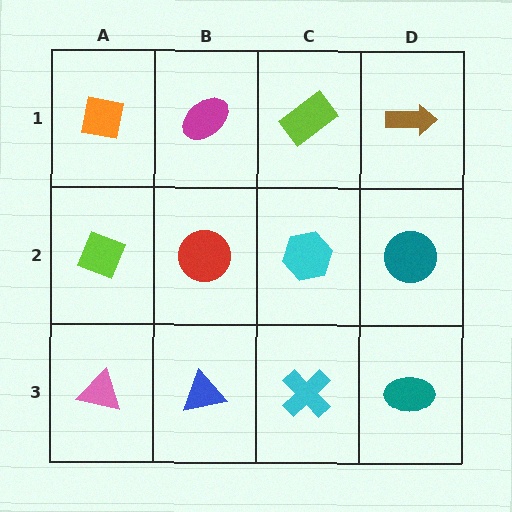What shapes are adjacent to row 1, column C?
A cyan hexagon (row 2, column C), a magenta ellipse (row 1, column B), a brown arrow (row 1, column D).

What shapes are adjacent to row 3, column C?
A cyan hexagon (row 2, column C), a blue triangle (row 3, column B), a teal ellipse (row 3, column D).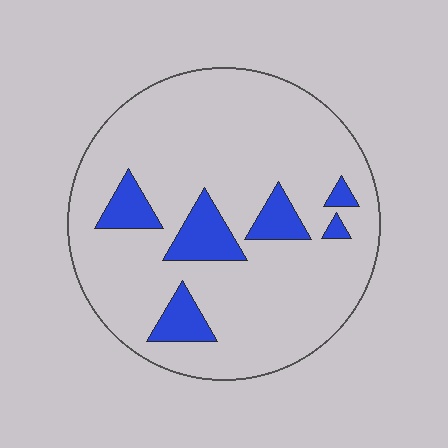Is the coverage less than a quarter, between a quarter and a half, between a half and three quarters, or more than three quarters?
Less than a quarter.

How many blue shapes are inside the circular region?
6.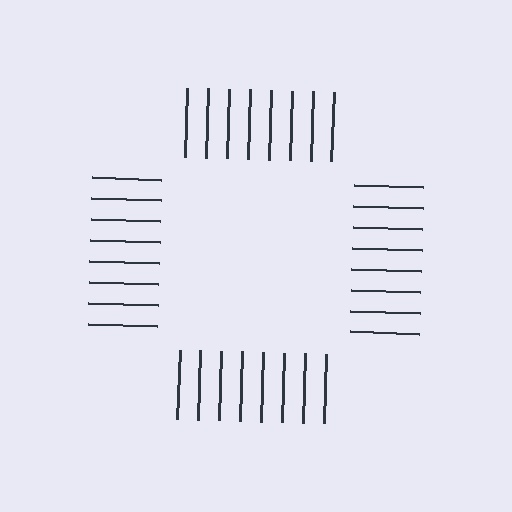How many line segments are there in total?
32 — 8 along each of the 4 edges.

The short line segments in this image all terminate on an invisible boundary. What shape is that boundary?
An illusory square — the line segments terminate on its edges but no continuous stroke is drawn.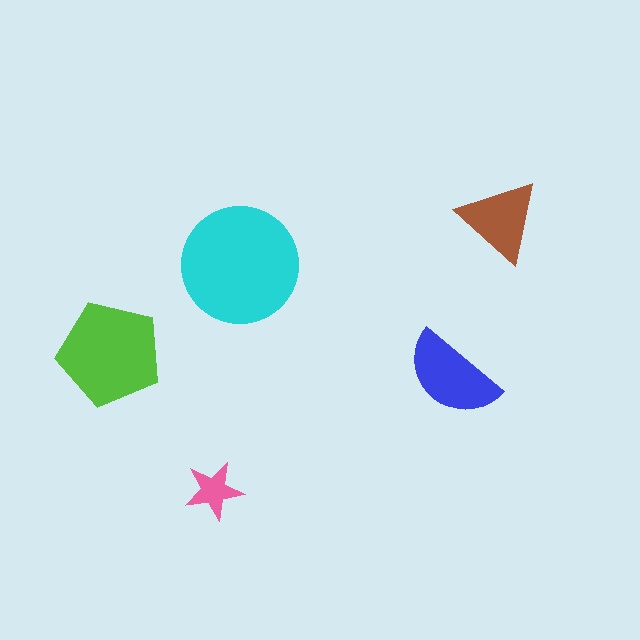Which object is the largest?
The cyan circle.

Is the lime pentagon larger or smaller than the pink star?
Larger.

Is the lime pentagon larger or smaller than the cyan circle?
Smaller.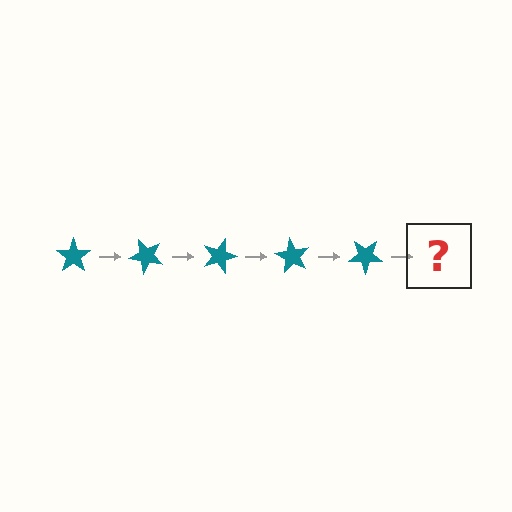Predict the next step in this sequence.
The next step is a teal star rotated 225 degrees.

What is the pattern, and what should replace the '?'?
The pattern is that the star rotates 45 degrees each step. The '?' should be a teal star rotated 225 degrees.